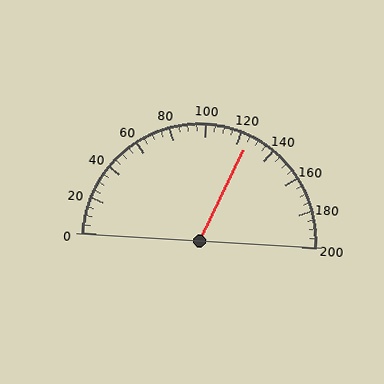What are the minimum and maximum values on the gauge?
The gauge ranges from 0 to 200.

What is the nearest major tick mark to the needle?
The nearest major tick mark is 120.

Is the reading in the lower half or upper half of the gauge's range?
The reading is in the upper half of the range (0 to 200).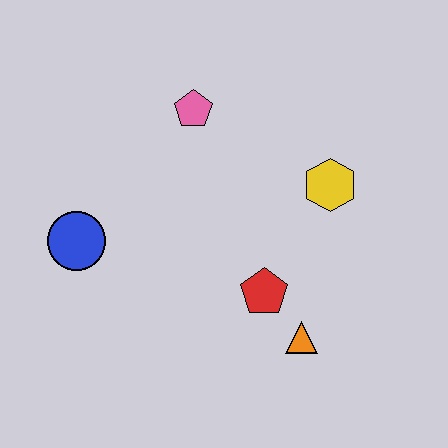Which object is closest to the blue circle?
The pink pentagon is closest to the blue circle.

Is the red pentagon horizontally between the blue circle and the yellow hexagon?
Yes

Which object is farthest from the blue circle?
The yellow hexagon is farthest from the blue circle.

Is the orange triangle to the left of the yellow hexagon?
Yes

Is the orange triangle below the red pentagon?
Yes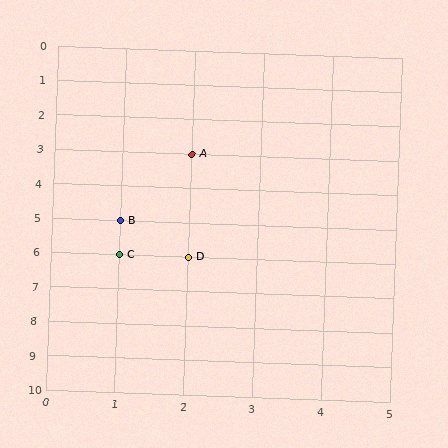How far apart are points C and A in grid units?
Points C and A are 1 column and 3 rows apart (about 3.2 grid units diagonally).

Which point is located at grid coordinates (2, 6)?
Point D is at (2, 6).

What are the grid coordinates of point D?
Point D is at grid coordinates (2, 6).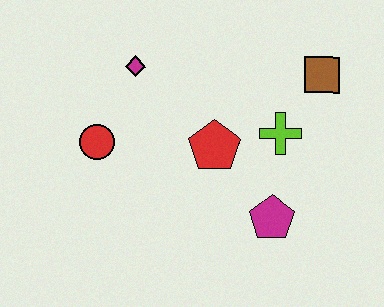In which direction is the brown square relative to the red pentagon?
The brown square is to the right of the red pentagon.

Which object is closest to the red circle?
The magenta diamond is closest to the red circle.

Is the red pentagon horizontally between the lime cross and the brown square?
No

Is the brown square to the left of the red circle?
No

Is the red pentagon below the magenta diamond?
Yes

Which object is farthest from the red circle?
The brown square is farthest from the red circle.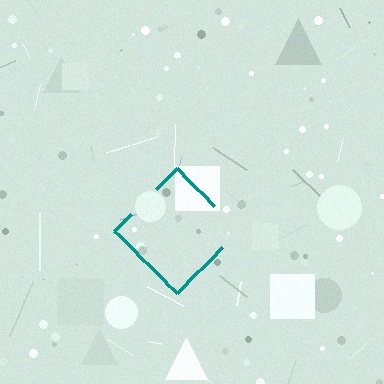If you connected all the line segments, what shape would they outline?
They would outline a diamond.